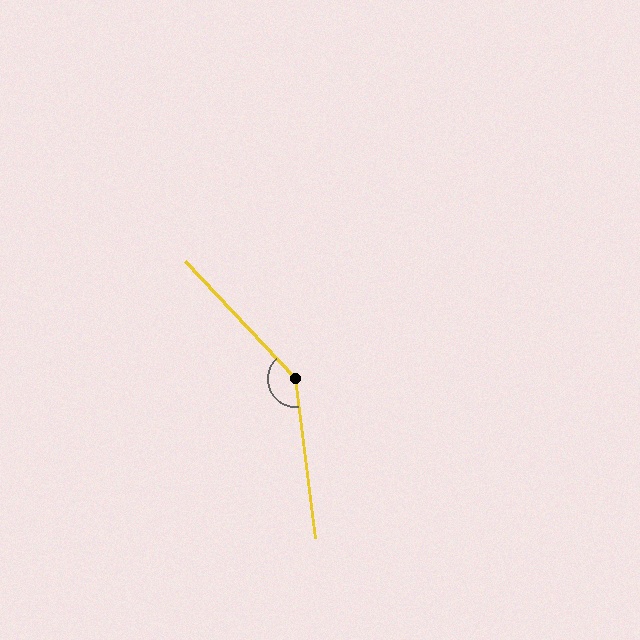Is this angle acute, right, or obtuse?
It is obtuse.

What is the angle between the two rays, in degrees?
Approximately 144 degrees.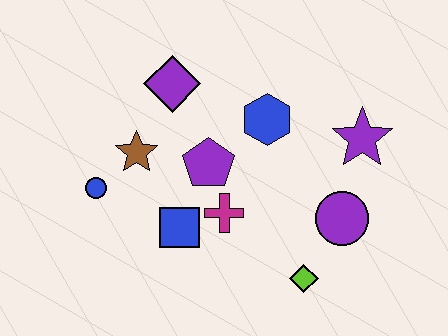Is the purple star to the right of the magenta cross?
Yes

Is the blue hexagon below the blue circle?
No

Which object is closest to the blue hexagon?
The purple pentagon is closest to the blue hexagon.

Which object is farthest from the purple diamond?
The lime diamond is farthest from the purple diamond.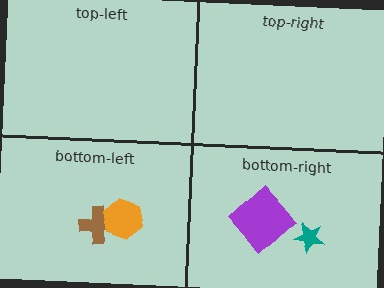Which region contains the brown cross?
The bottom-left region.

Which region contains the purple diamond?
The bottom-right region.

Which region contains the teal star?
The bottom-right region.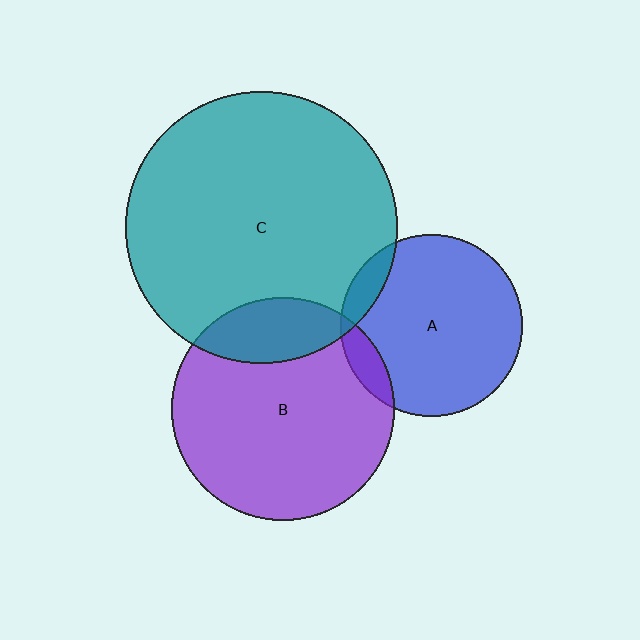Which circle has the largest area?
Circle C (teal).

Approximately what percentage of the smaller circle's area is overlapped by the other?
Approximately 20%.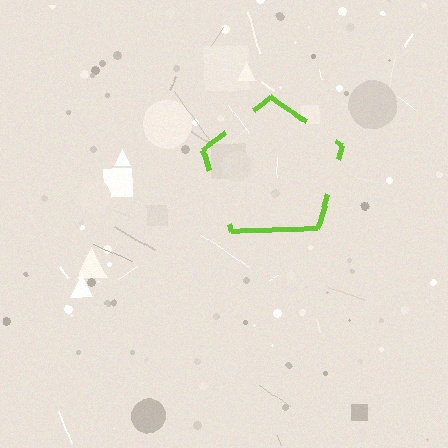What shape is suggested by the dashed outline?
The dashed outline suggests a pentagon.